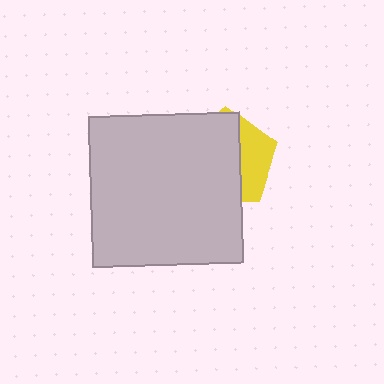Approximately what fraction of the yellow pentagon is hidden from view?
Roughly 67% of the yellow pentagon is hidden behind the light gray square.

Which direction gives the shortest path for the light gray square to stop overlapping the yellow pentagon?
Moving left gives the shortest separation.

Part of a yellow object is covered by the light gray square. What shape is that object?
It is a pentagon.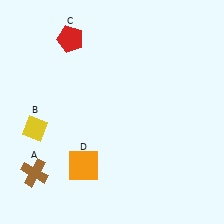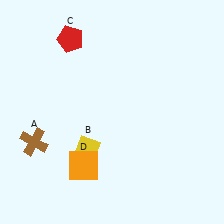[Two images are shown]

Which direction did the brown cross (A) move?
The brown cross (A) moved up.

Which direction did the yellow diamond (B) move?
The yellow diamond (B) moved right.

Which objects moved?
The objects that moved are: the brown cross (A), the yellow diamond (B).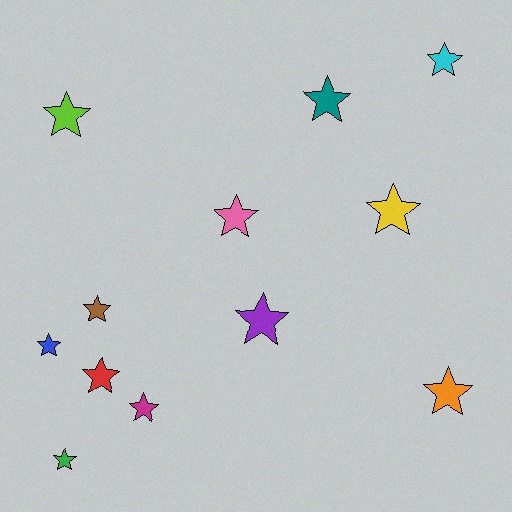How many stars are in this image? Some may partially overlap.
There are 12 stars.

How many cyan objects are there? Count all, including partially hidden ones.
There is 1 cyan object.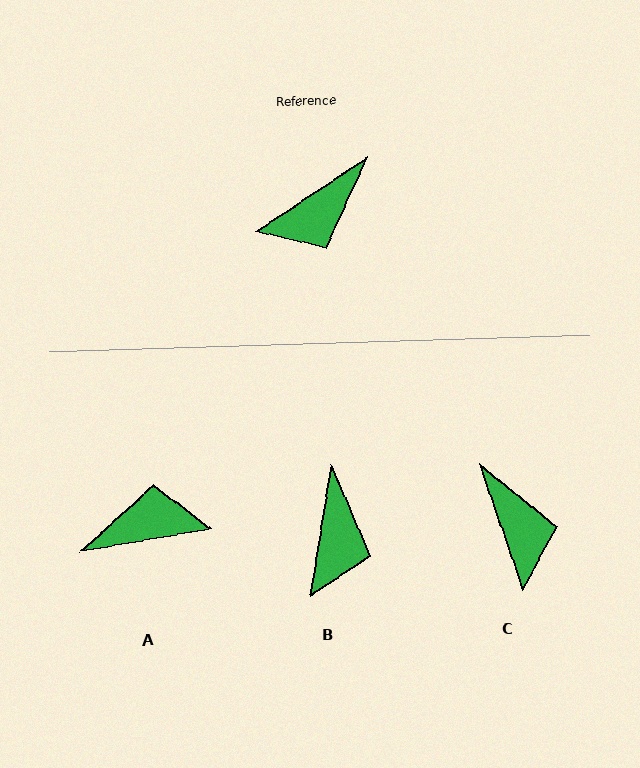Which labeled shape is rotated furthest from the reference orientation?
A, about 156 degrees away.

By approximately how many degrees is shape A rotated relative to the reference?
Approximately 156 degrees counter-clockwise.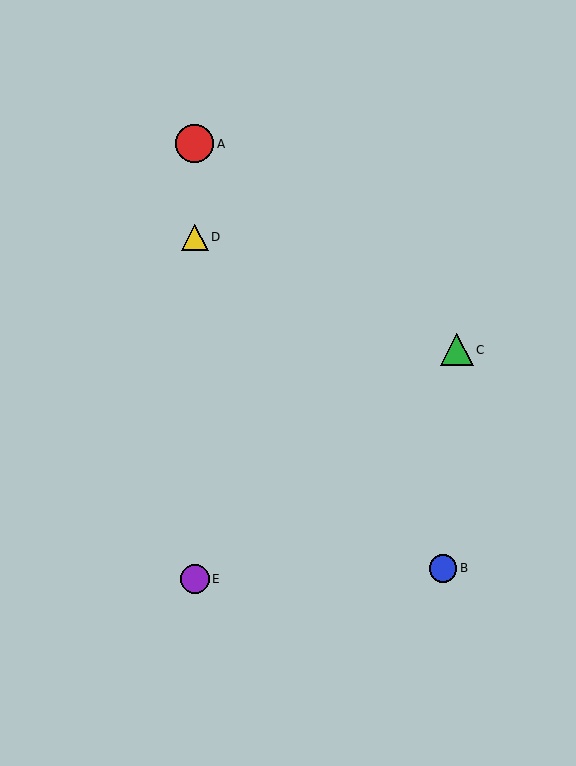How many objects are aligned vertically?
3 objects (A, D, E) are aligned vertically.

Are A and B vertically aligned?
No, A is at x≈195 and B is at x≈443.